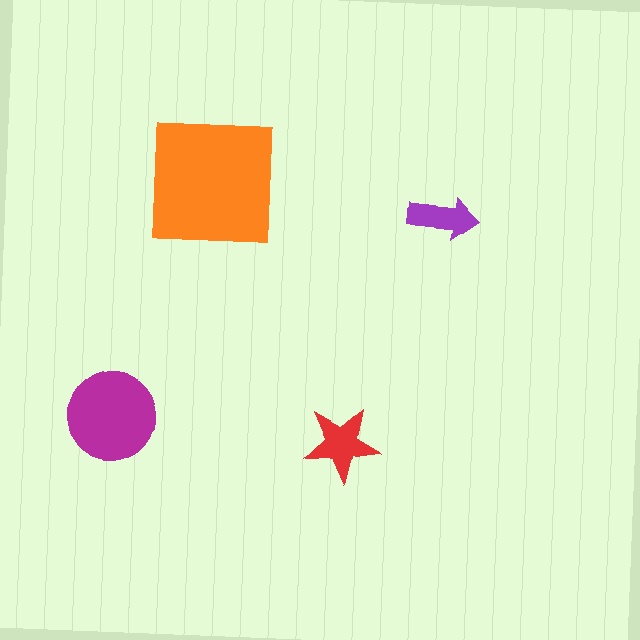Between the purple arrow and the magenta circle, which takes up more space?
The magenta circle.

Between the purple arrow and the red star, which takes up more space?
The red star.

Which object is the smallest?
The purple arrow.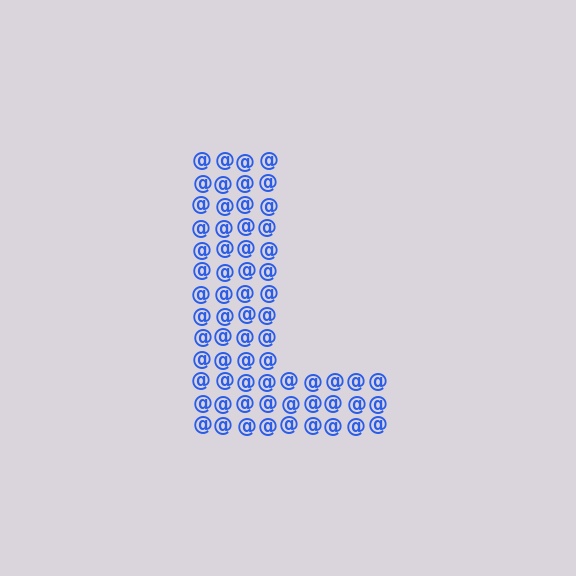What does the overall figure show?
The overall figure shows the letter L.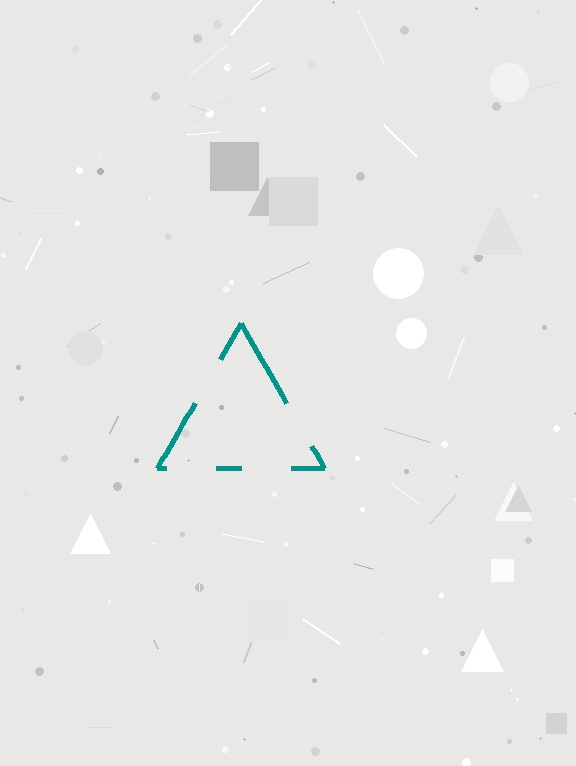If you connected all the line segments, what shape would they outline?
They would outline a triangle.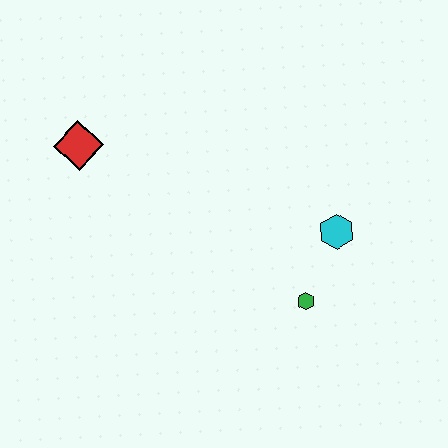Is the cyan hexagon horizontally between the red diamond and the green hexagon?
No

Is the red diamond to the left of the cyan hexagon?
Yes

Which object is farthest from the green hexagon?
The red diamond is farthest from the green hexagon.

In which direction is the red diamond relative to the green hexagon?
The red diamond is to the left of the green hexagon.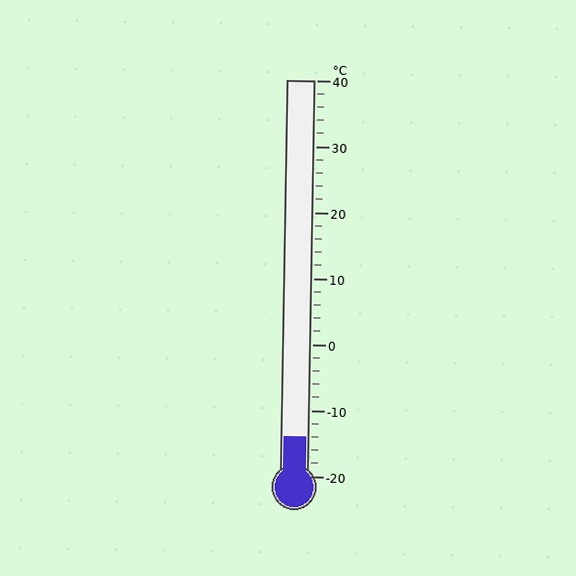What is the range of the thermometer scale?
The thermometer scale ranges from -20°C to 40°C.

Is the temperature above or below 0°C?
The temperature is below 0°C.